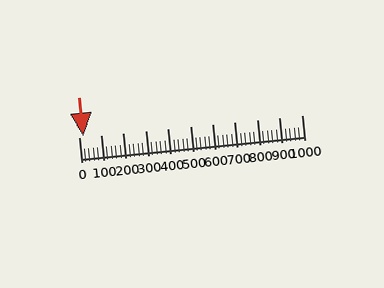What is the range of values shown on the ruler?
The ruler shows values from 0 to 1000.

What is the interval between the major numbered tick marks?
The major tick marks are spaced 100 units apart.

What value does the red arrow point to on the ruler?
The red arrow points to approximately 20.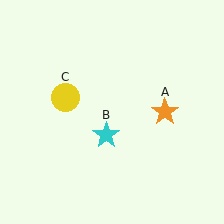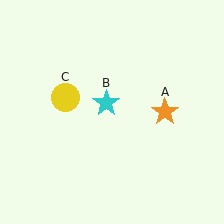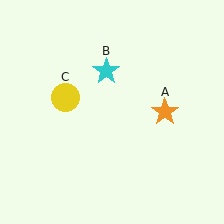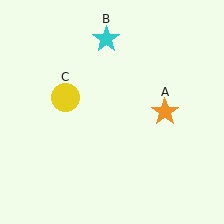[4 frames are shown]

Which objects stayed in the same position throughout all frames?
Orange star (object A) and yellow circle (object C) remained stationary.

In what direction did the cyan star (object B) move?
The cyan star (object B) moved up.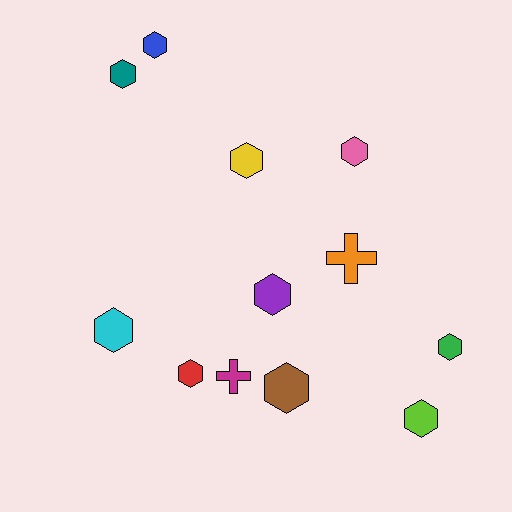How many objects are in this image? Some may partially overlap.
There are 12 objects.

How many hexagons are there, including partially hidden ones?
There are 10 hexagons.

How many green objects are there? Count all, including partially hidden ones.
There is 1 green object.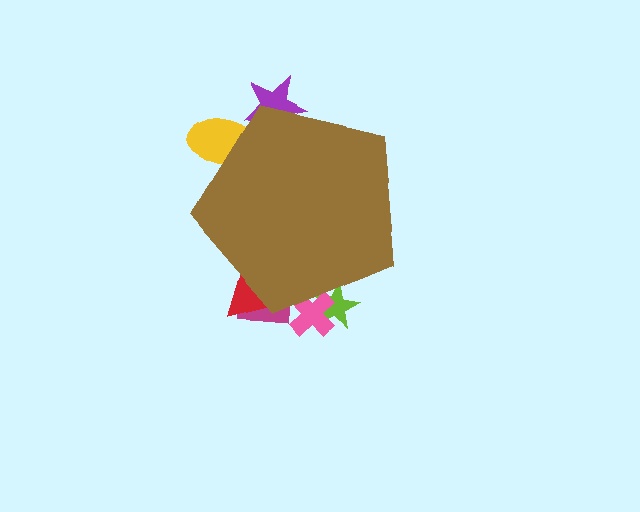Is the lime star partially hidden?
Yes, the lime star is partially hidden behind the brown pentagon.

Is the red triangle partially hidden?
Yes, the red triangle is partially hidden behind the brown pentagon.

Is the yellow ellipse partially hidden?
Yes, the yellow ellipse is partially hidden behind the brown pentagon.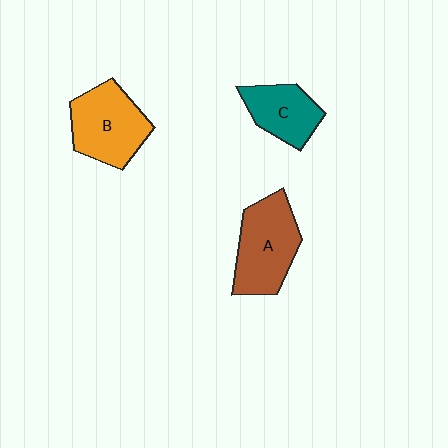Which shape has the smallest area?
Shape C (teal).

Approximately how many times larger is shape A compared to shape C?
Approximately 1.4 times.